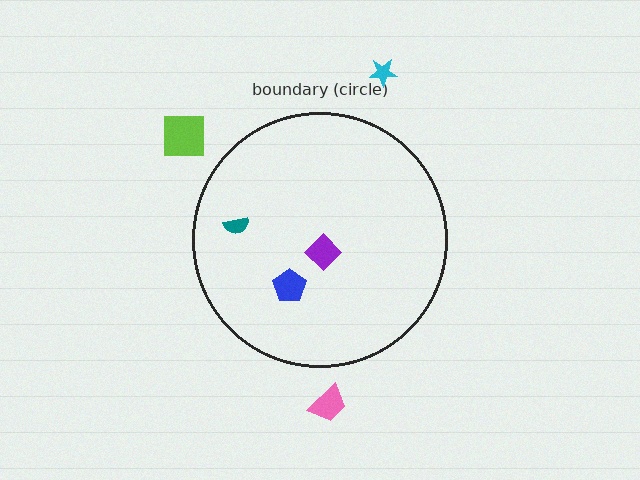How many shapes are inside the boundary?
3 inside, 3 outside.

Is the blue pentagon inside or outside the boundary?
Inside.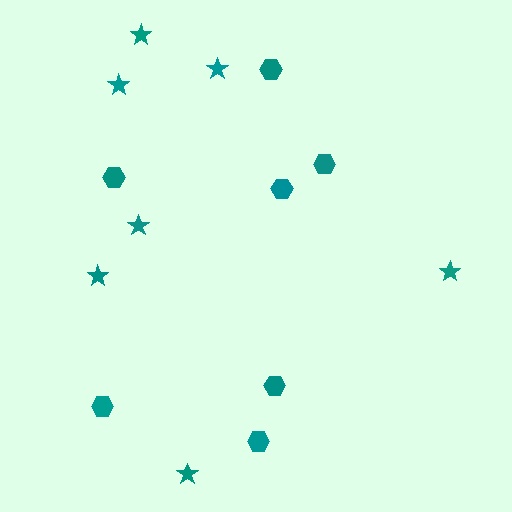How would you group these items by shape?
There are 2 groups: one group of hexagons (7) and one group of stars (7).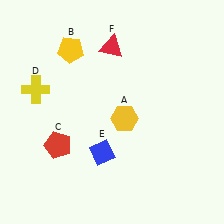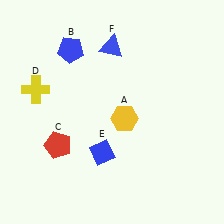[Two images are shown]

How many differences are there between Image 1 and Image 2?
There are 2 differences between the two images.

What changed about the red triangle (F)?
In Image 1, F is red. In Image 2, it changed to blue.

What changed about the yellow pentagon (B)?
In Image 1, B is yellow. In Image 2, it changed to blue.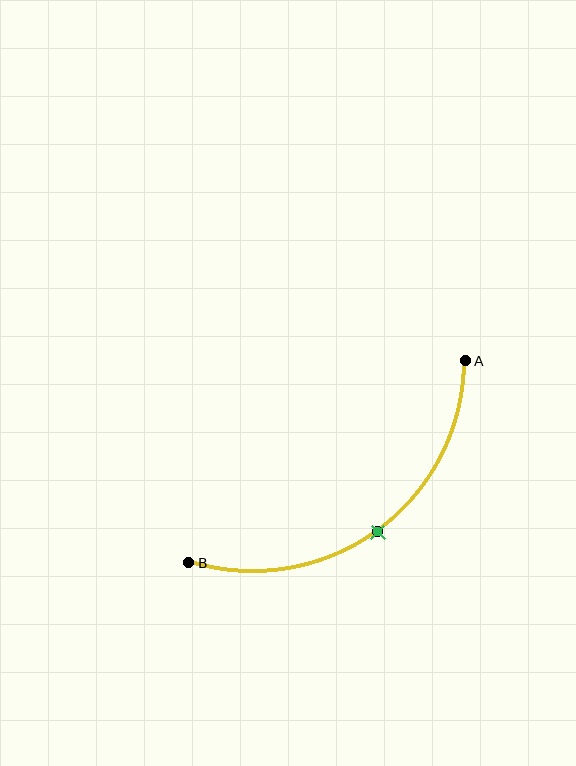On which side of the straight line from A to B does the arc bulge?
The arc bulges below and to the right of the straight line connecting A and B.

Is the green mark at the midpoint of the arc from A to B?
Yes. The green mark lies on the arc at equal arc-length from both A and B — it is the arc midpoint.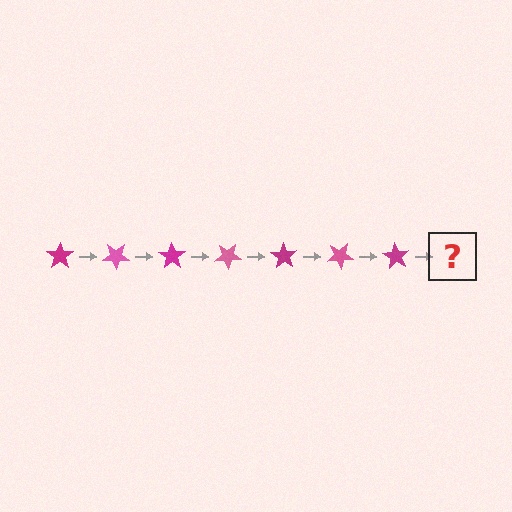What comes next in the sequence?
The next element should be a pink star, rotated 245 degrees from the start.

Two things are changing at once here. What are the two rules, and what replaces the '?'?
The two rules are that it rotates 35 degrees each step and the color cycles through magenta and pink. The '?' should be a pink star, rotated 245 degrees from the start.